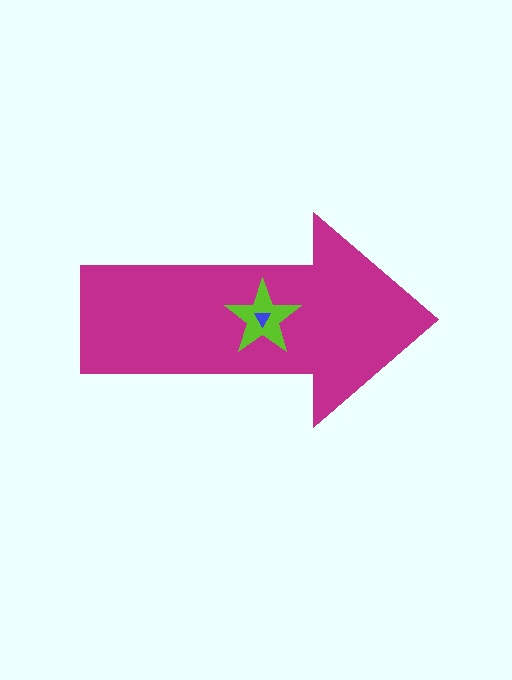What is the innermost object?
The blue triangle.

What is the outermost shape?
The magenta arrow.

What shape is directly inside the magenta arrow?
The lime star.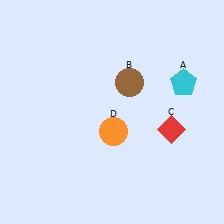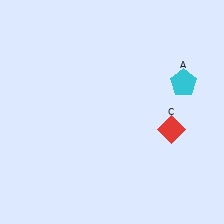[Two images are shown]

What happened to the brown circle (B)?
The brown circle (B) was removed in Image 2. It was in the top-right area of Image 1.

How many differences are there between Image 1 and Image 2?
There are 2 differences between the two images.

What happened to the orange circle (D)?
The orange circle (D) was removed in Image 2. It was in the bottom-right area of Image 1.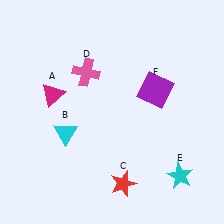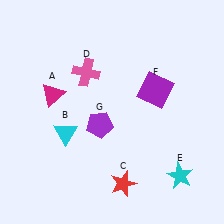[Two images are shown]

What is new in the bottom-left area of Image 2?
A purple pentagon (G) was added in the bottom-left area of Image 2.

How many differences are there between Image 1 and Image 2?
There is 1 difference between the two images.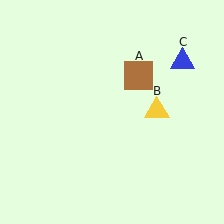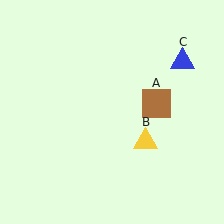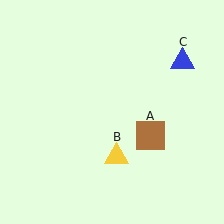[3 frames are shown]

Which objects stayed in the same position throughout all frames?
Blue triangle (object C) remained stationary.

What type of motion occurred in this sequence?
The brown square (object A), yellow triangle (object B) rotated clockwise around the center of the scene.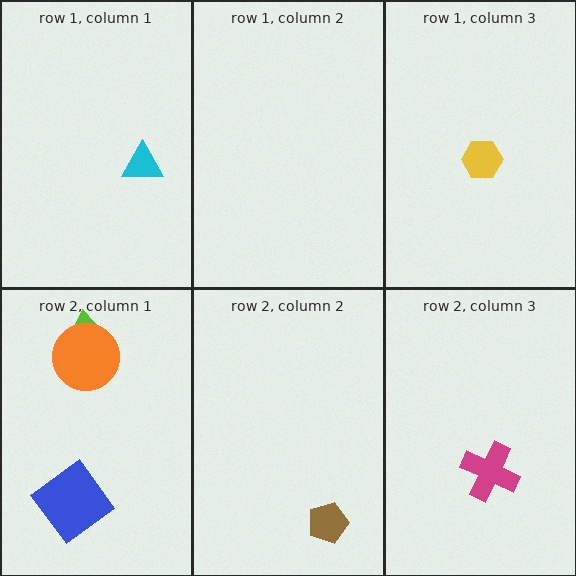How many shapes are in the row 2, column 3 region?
1.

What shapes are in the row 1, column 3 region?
The yellow hexagon.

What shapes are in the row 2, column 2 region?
The brown pentagon.